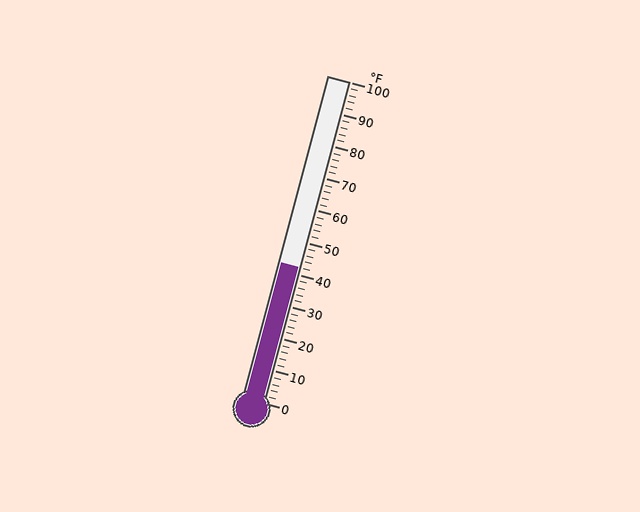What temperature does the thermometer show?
The thermometer shows approximately 42°F.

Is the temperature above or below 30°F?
The temperature is above 30°F.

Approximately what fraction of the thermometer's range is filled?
The thermometer is filled to approximately 40% of its range.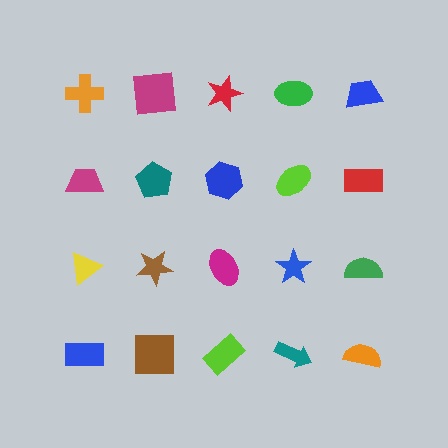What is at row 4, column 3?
A lime rectangle.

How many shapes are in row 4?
5 shapes.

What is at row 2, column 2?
A teal pentagon.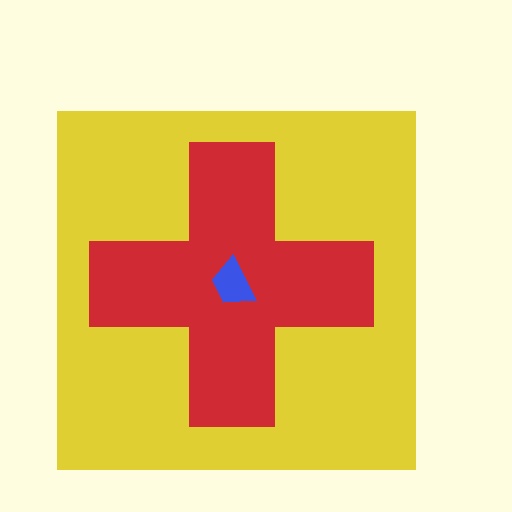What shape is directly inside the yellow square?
The red cross.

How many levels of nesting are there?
3.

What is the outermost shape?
The yellow square.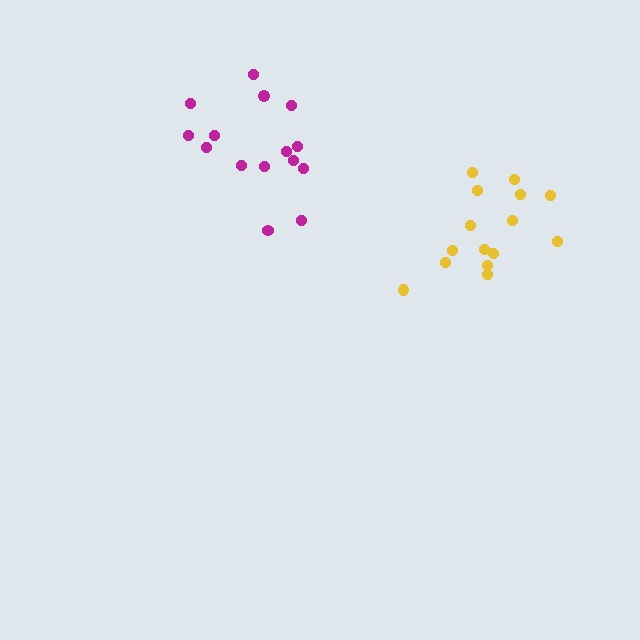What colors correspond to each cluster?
The clusters are colored: yellow, magenta.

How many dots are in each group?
Group 1: 15 dots, Group 2: 15 dots (30 total).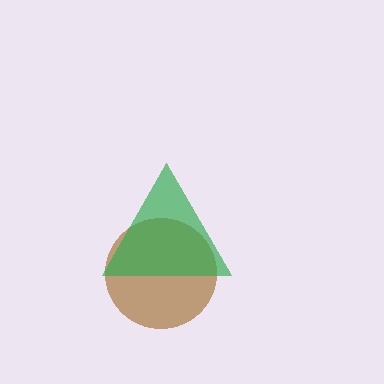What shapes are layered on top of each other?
The layered shapes are: a brown circle, a green triangle.